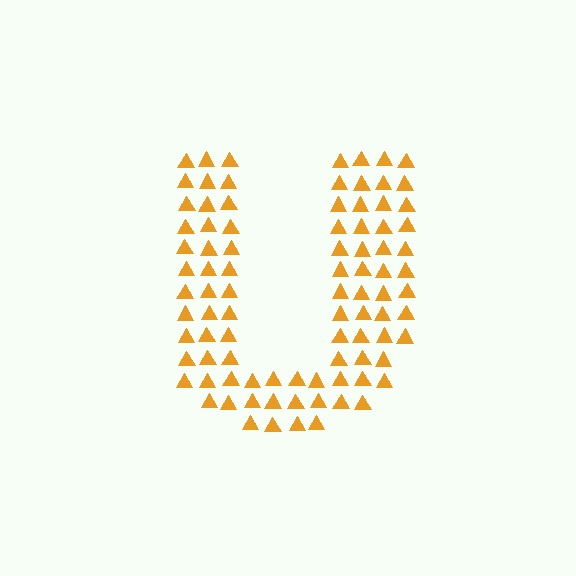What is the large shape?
The large shape is the letter U.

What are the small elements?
The small elements are triangles.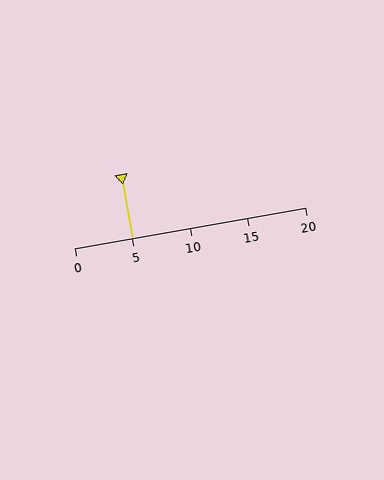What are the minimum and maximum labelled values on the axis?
The axis runs from 0 to 20.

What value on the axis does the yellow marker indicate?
The marker indicates approximately 5.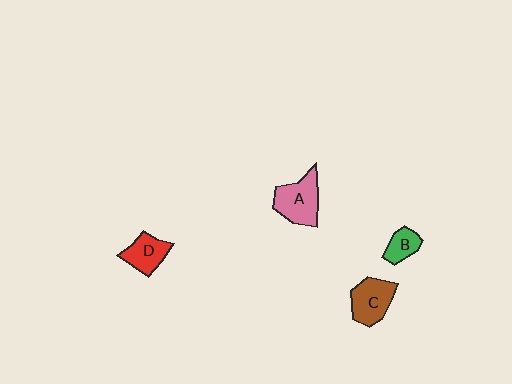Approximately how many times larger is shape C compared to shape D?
Approximately 1.2 times.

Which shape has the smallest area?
Shape B (green).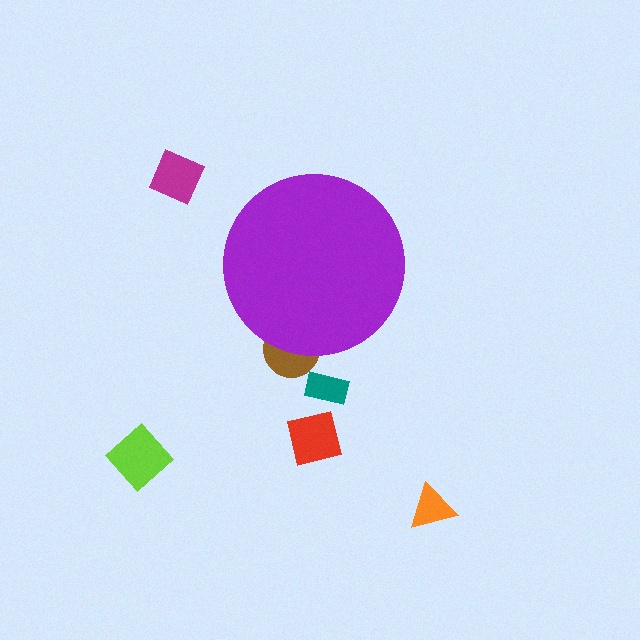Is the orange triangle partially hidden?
No, the orange triangle is fully visible.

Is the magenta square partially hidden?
No, the magenta square is fully visible.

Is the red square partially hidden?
No, the red square is fully visible.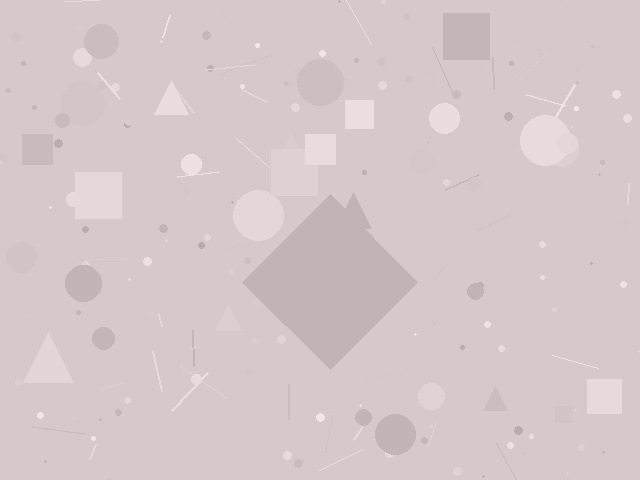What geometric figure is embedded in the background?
A diamond is embedded in the background.